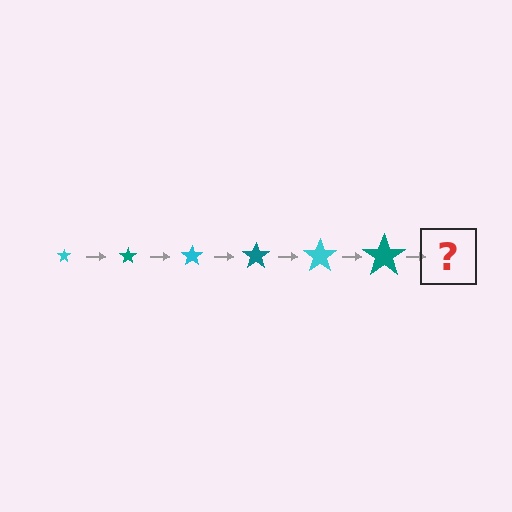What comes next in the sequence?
The next element should be a cyan star, larger than the previous one.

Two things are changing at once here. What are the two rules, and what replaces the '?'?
The two rules are that the star grows larger each step and the color cycles through cyan and teal. The '?' should be a cyan star, larger than the previous one.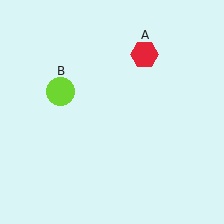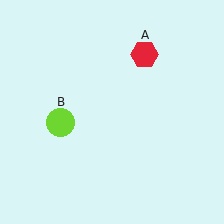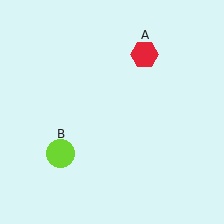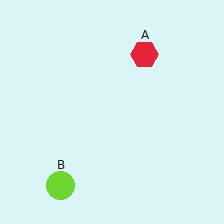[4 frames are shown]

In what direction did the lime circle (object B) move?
The lime circle (object B) moved down.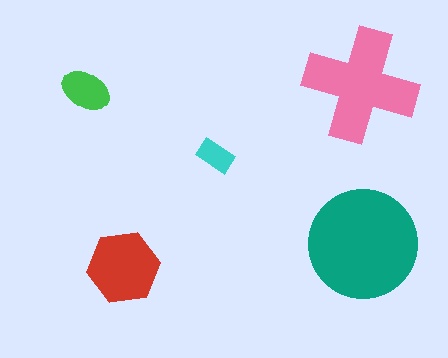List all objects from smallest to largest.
The cyan rectangle, the green ellipse, the red hexagon, the pink cross, the teal circle.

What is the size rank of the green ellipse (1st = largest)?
4th.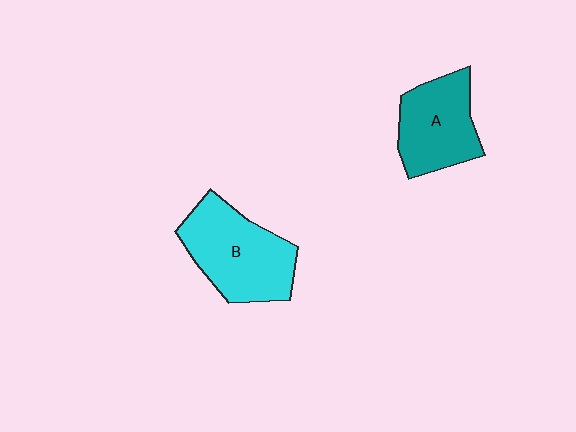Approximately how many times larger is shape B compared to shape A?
Approximately 1.3 times.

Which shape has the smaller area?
Shape A (teal).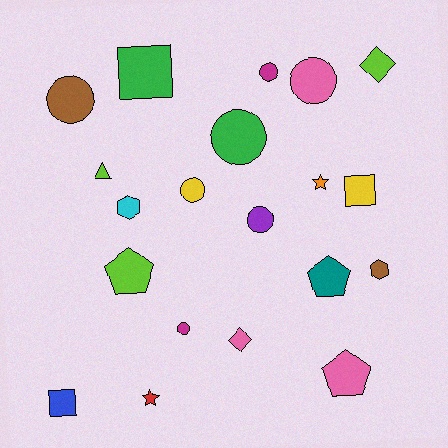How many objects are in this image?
There are 20 objects.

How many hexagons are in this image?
There are 2 hexagons.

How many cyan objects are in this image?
There is 1 cyan object.